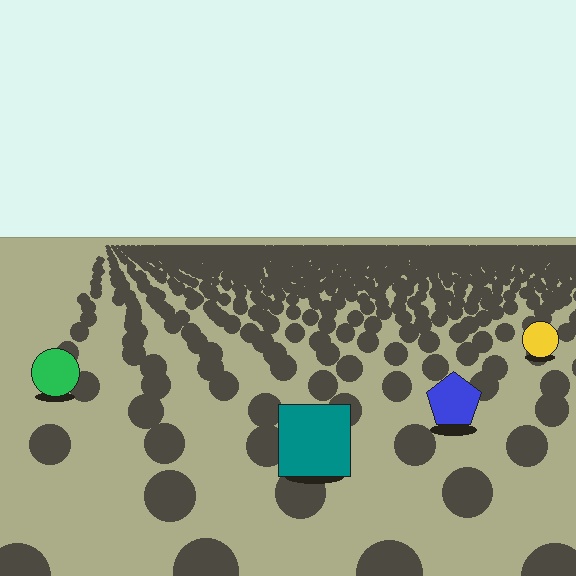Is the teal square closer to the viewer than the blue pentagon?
Yes. The teal square is closer — you can tell from the texture gradient: the ground texture is coarser near it.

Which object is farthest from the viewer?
The yellow circle is farthest from the viewer. It appears smaller and the ground texture around it is denser.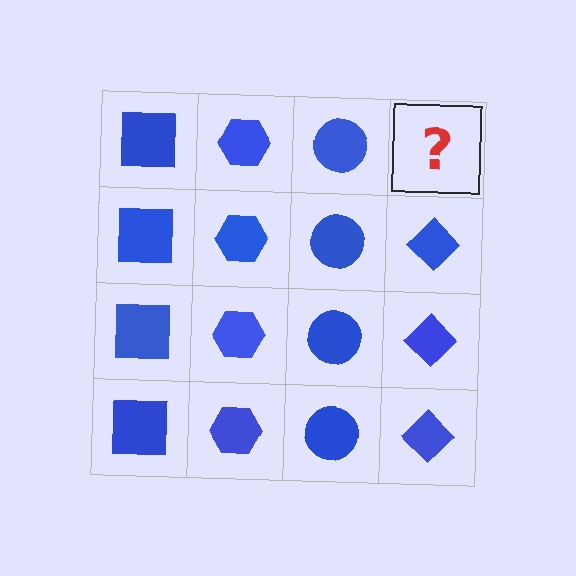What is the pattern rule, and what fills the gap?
The rule is that each column has a consistent shape. The gap should be filled with a blue diamond.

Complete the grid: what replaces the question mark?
The question mark should be replaced with a blue diamond.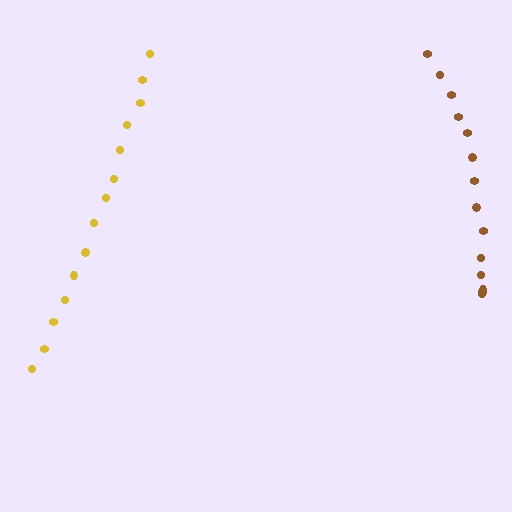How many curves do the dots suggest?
There are 2 distinct paths.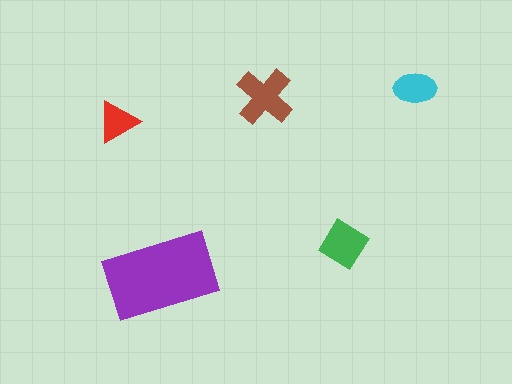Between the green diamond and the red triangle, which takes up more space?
The green diamond.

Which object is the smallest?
The red triangle.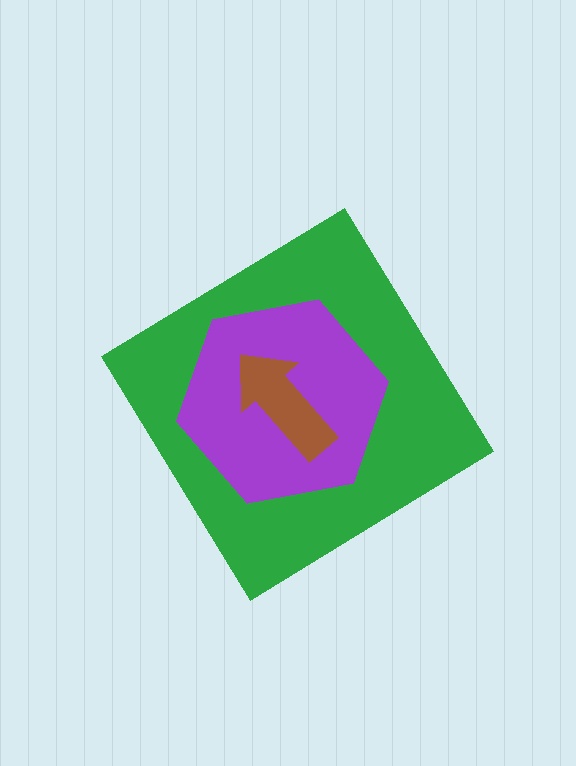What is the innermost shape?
The brown arrow.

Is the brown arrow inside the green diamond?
Yes.